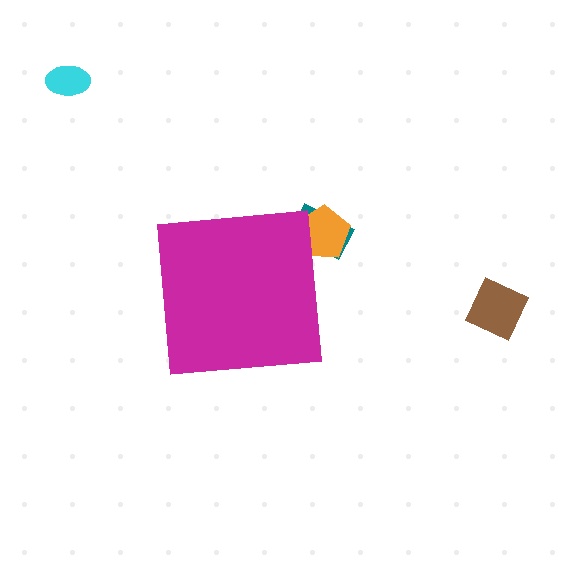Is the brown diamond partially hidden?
No, the brown diamond is fully visible.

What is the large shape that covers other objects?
A magenta square.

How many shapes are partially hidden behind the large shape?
2 shapes are partially hidden.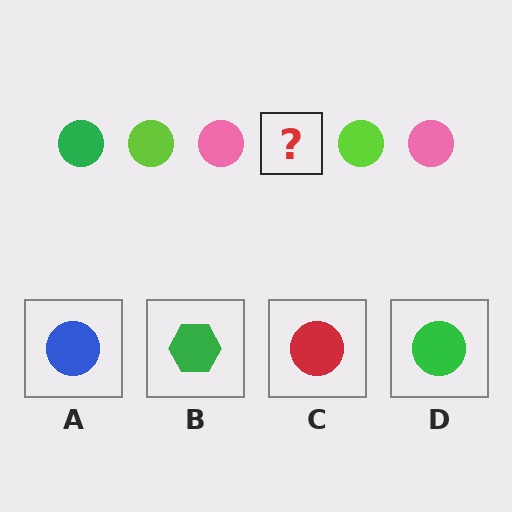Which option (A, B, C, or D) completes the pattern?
D.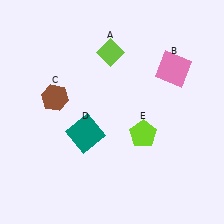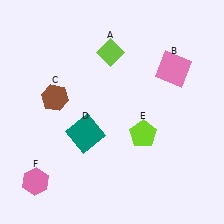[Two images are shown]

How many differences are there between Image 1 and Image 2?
There is 1 difference between the two images.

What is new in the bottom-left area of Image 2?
A pink hexagon (F) was added in the bottom-left area of Image 2.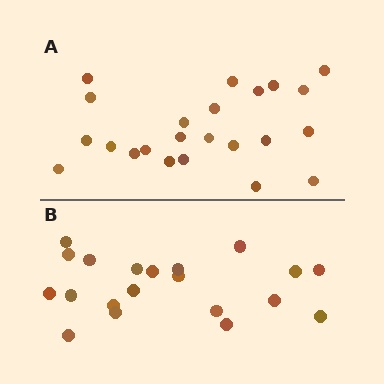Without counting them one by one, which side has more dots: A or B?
Region A (the top region) has more dots.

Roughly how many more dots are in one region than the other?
Region A has just a few more — roughly 2 or 3 more dots than region B.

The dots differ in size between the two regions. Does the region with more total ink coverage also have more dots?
No. Region B has more total ink coverage because its dots are larger, but region A actually contains more individual dots. Total area can be misleading — the number of items is what matters here.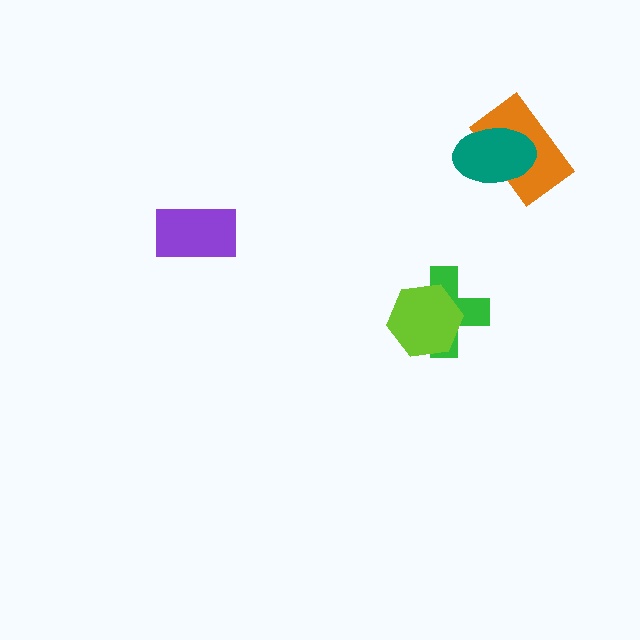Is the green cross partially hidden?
Yes, it is partially covered by another shape.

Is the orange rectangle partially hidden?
Yes, it is partially covered by another shape.